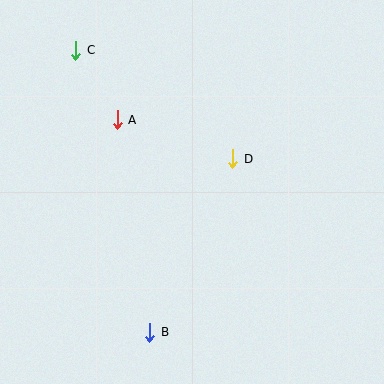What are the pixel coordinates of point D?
Point D is at (233, 159).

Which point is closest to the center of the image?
Point D at (233, 159) is closest to the center.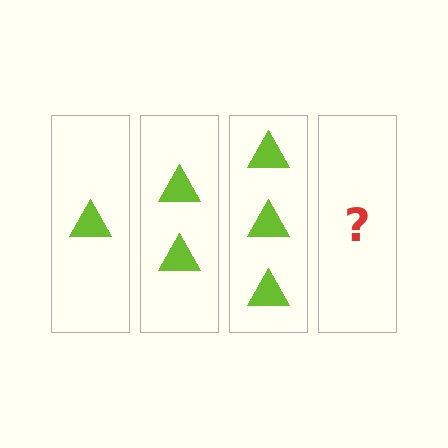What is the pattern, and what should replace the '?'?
The pattern is that each step adds one more triangle. The '?' should be 4 triangles.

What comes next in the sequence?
The next element should be 4 triangles.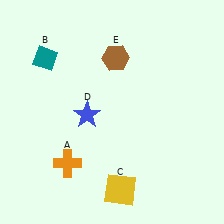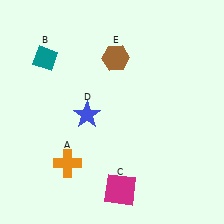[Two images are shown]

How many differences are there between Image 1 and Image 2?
There is 1 difference between the two images.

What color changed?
The square (C) changed from yellow in Image 1 to magenta in Image 2.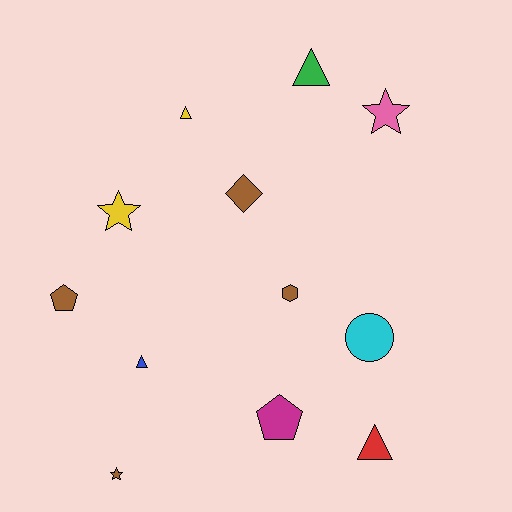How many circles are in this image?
There is 1 circle.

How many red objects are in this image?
There is 1 red object.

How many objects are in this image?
There are 12 objects.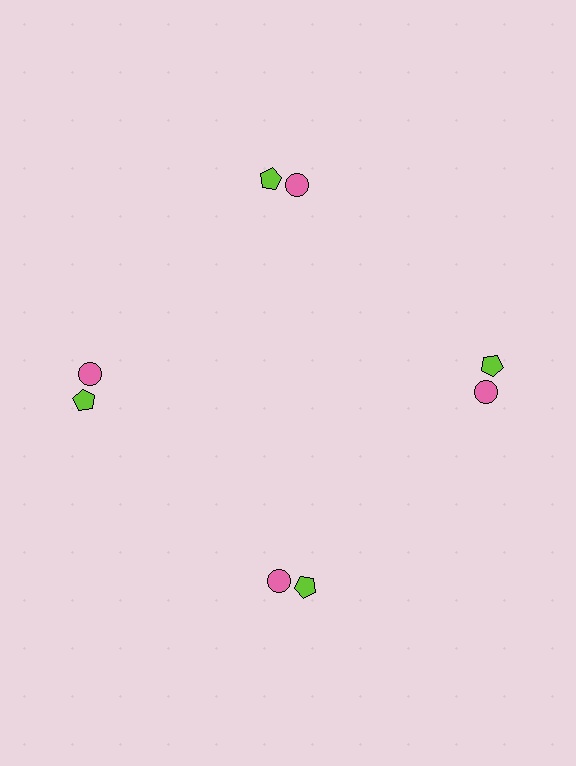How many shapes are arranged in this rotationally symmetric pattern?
There are 8 shapes, arranged in 4 groups of 2.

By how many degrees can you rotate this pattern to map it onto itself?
The pattern maps onto itself every 90 degrees of rotation.